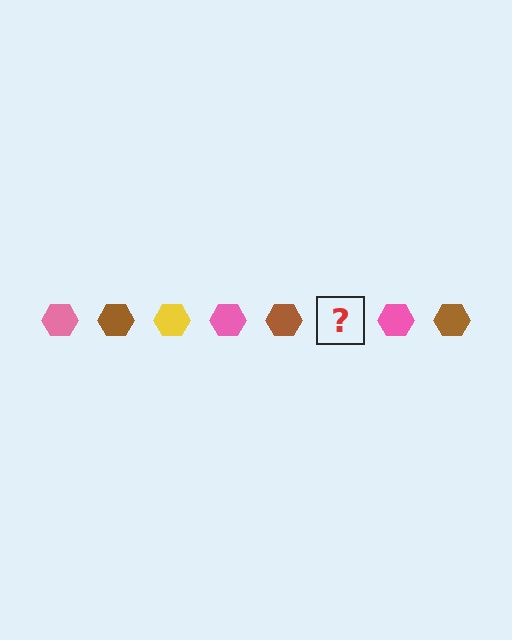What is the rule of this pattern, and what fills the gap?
The rule is that the pattern cycles through pink, brown, yellow hexagons. The gap should be filled with a yellow hexagon.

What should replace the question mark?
The question mark should be replaced with a yellow hexagon.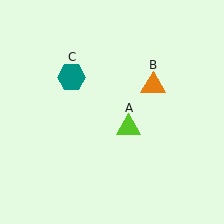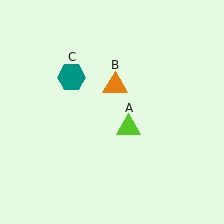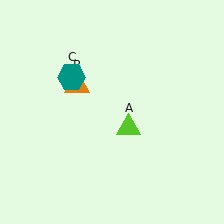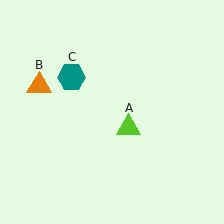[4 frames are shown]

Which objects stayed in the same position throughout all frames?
Lime triangle (object A) and teal hexagon (object C) remained stationary.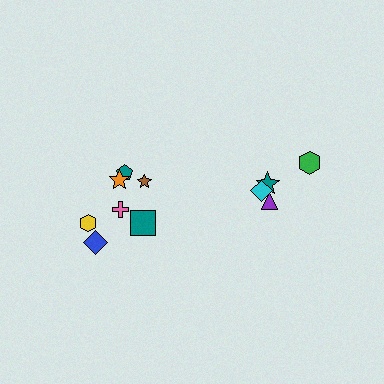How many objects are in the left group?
There are 7 objects.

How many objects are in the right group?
There are 4 objects.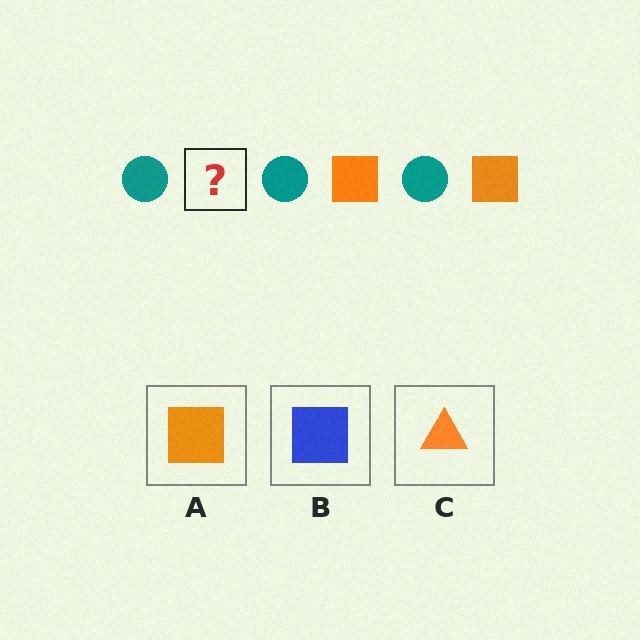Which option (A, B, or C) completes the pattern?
A.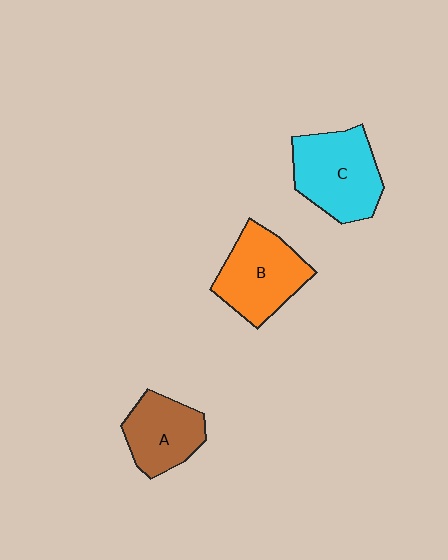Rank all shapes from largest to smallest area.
From largest to smallest: C (cyan), B (orange), A (brown).